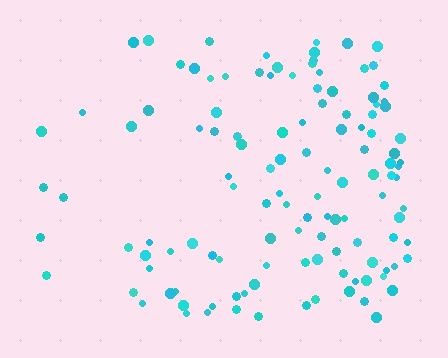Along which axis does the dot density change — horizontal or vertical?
Horizontal.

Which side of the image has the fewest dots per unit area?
The left.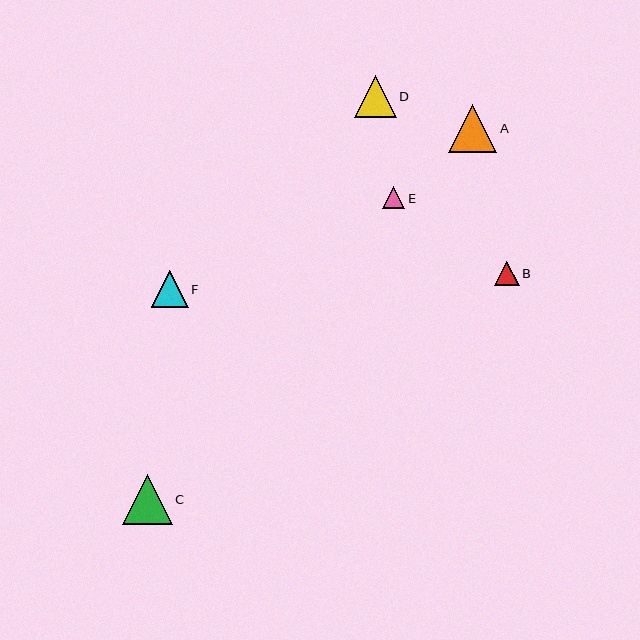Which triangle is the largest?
Triangle C is the largest with a size of approximately 49 pixels.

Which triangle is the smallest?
Triangle E is the smallest with a size of approximately 22 pixels.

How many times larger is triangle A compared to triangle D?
Triangle A is approximately 1.1 times the size of triangle D.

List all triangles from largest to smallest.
From largest to smallest: C, A, D, F, B, E.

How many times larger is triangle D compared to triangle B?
Triangle D is approximately 1.7 times the size of triangle B.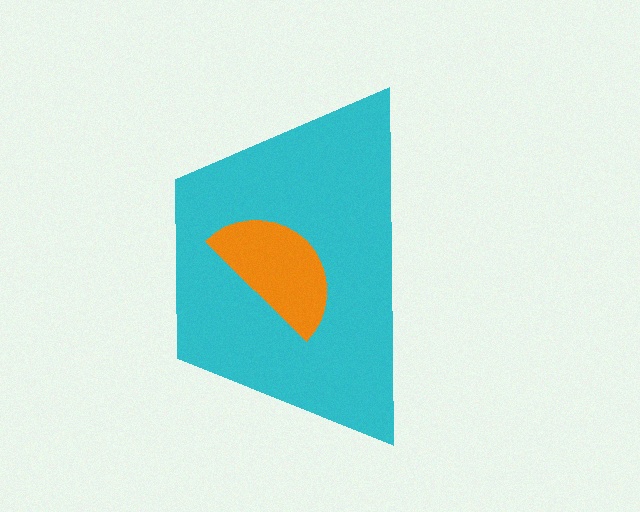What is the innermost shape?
The orange semicircle.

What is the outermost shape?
The cyan trapezoid.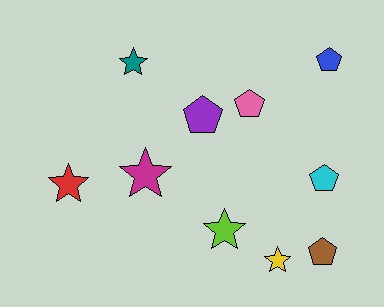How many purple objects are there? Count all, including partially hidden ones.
There is 1 purple object.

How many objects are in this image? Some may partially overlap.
There are 10 objects.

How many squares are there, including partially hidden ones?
There are no squares.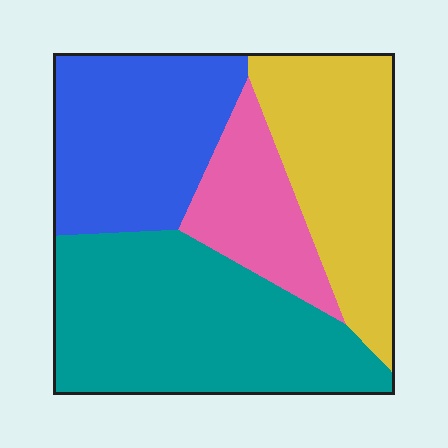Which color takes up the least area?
Pink, at roughly 15%.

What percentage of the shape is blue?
Blue takes up about one quarter (1/4) of the shape.